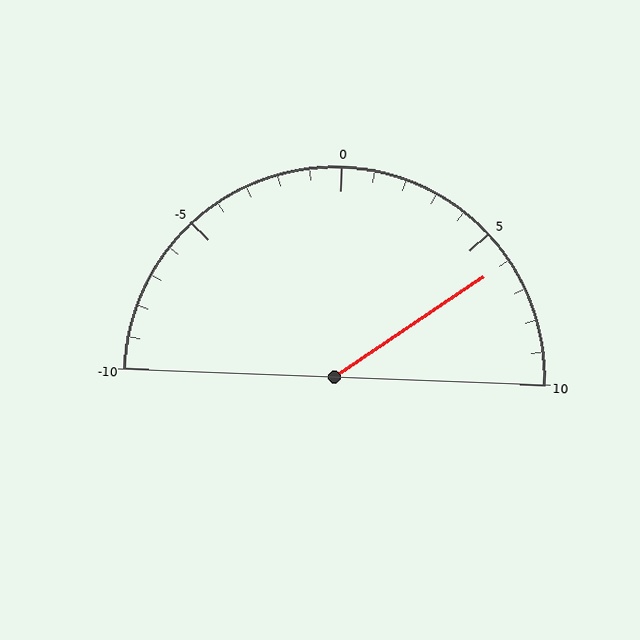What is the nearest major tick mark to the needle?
The nearest major tick mark is 5.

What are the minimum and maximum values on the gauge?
The gauge ranges from -10 to 10.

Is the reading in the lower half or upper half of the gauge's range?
The reading is in the upper half of the range (-10 to 10).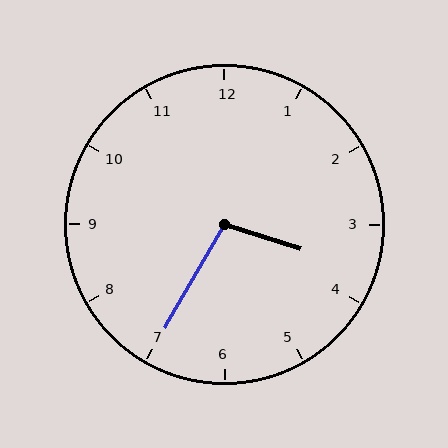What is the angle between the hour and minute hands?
Approximately 102 degrees.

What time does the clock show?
3:35.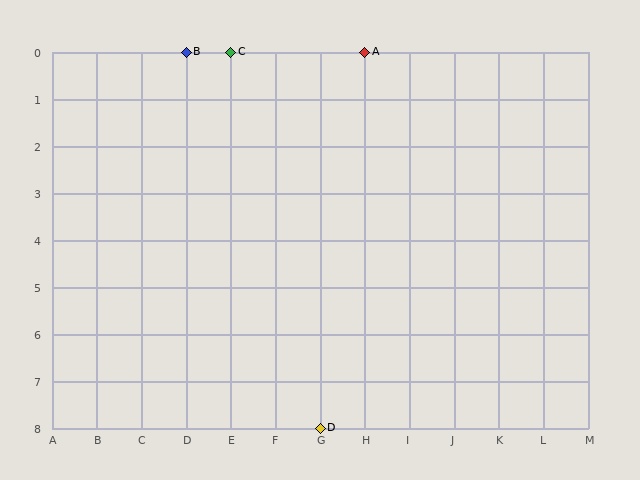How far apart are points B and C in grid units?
Points B and C are 1 column apart.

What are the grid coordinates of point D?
Point D is at grid coordinates (G, 8).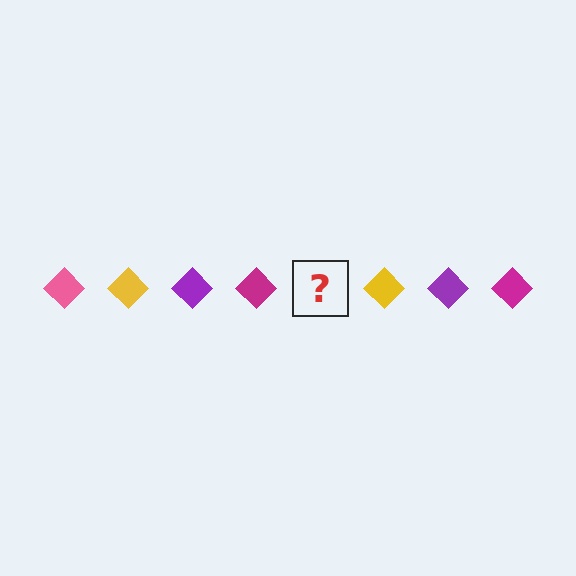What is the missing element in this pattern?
The missing element is a pink diamond.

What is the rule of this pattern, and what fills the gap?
The rule is that the pattern cycles through pink, yellow, purple, magenta diamonds. The gap should be filled with a pink diamond.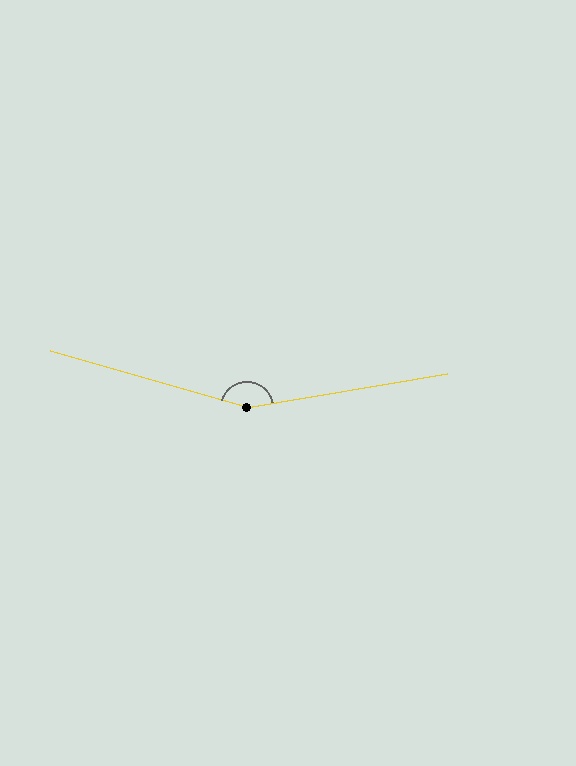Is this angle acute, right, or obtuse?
It is obtuse.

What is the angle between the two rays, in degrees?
Approximately 155 degrees.